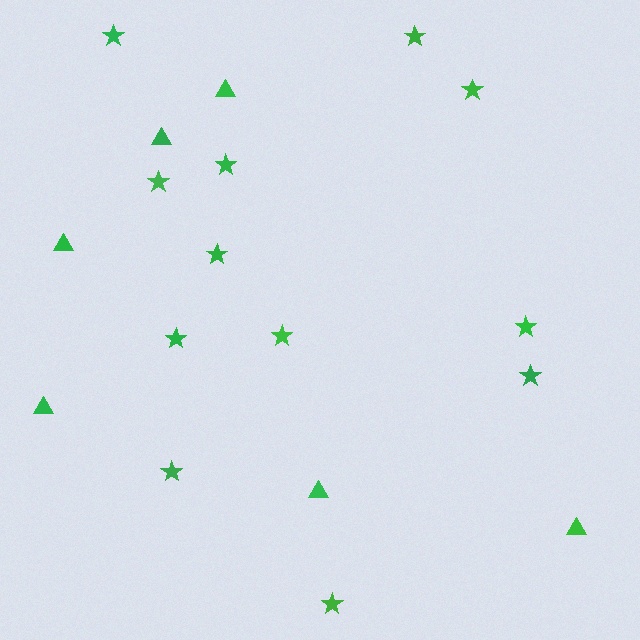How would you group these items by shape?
There are 2 groups: one group of triangles (6) and one group of stars (12).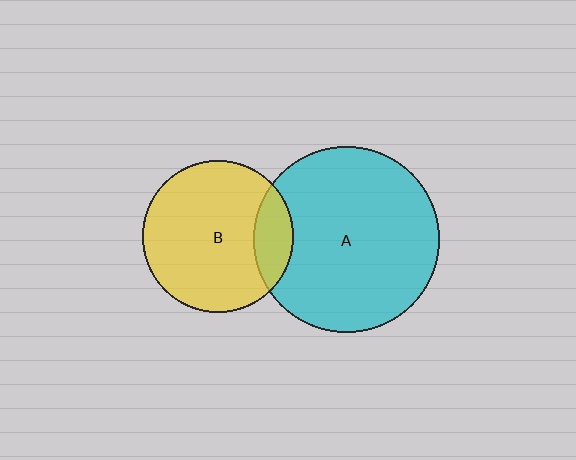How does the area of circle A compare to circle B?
Approximately 1.5 times.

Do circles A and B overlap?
Yes.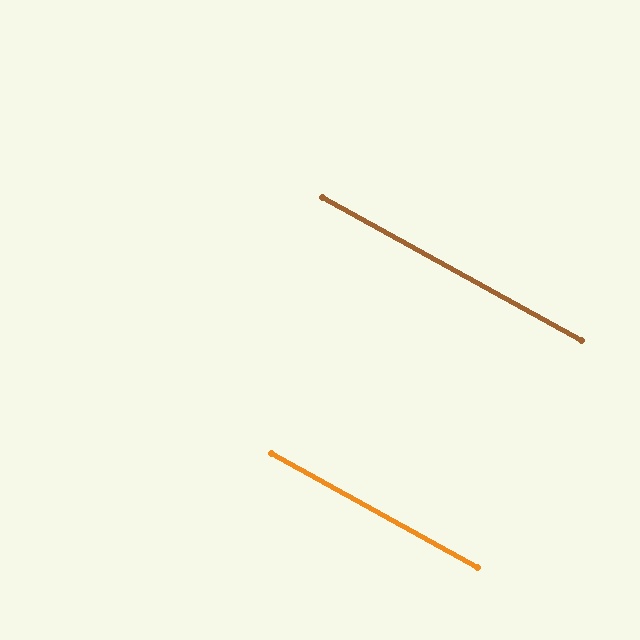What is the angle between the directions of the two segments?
Approximately 0 degrees.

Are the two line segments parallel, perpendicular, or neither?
Parallel — their directions differ by only 0.0°.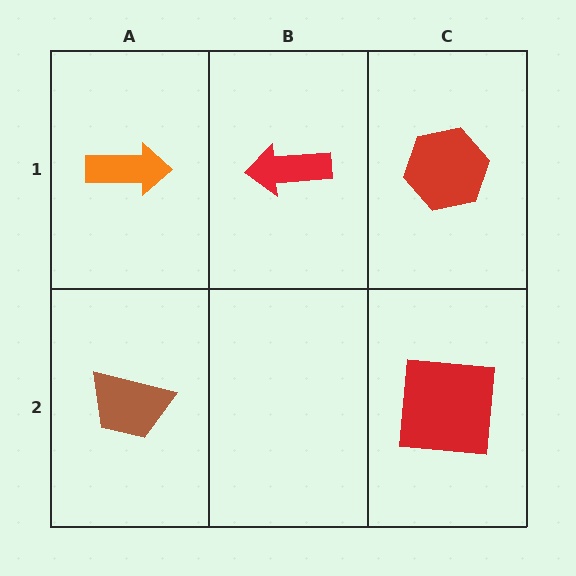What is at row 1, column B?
A red arrow.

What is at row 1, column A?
An orange arrow.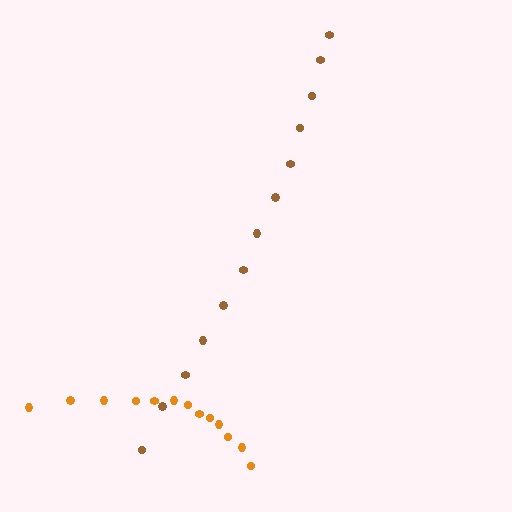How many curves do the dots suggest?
There are 2 distinct paths.